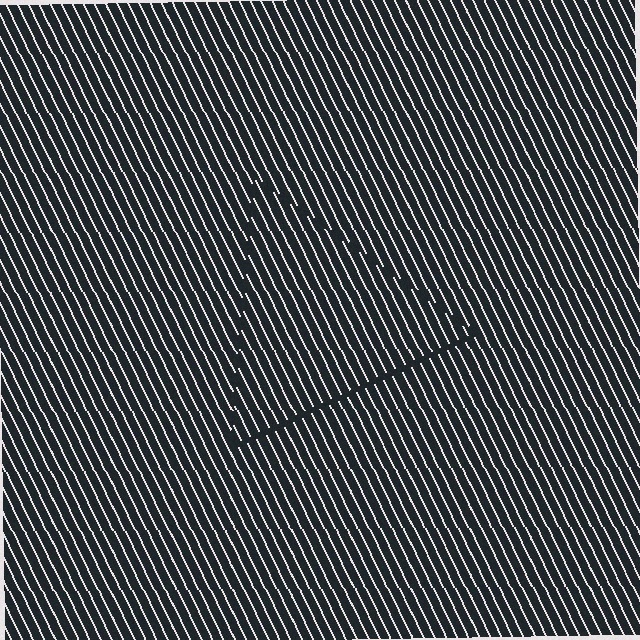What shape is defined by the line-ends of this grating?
An illusory triangle. The interior of the shape contains the same grating, shifted by half a period — the contour is defined by the phase discontinuity where line-ends from the inner and outer gratings abut.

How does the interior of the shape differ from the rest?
The interior of the shape contains the same grating, shifted by half a period — the contour is defined by the phase discontinuity where line-ends from the inner and outer gratings abut.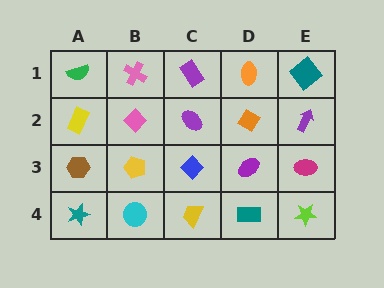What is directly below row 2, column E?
A magenta ellipse.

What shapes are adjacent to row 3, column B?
A pink diamond (row 2, column B), a cyan circle (row 4, column B), a brown hexagon (row 3, column A), a blue diamond (row 3, column C).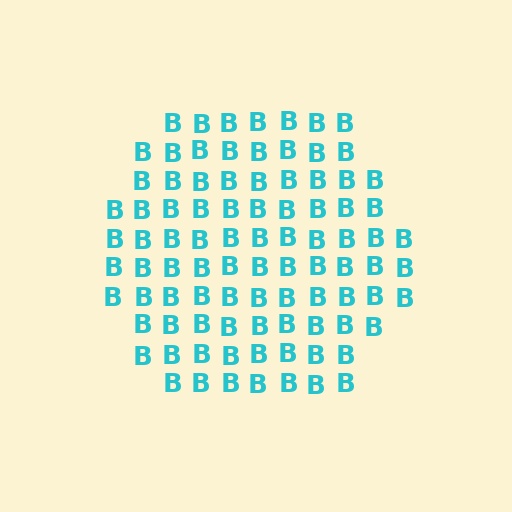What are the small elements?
The small elements are letter B's.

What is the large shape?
The large shape is a hexagon.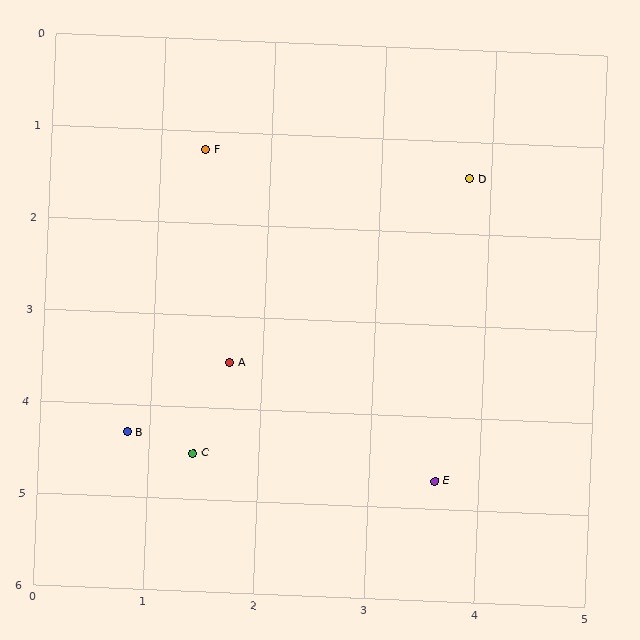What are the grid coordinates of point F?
Point F is at approximately (1.4, 1.2).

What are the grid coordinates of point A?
Point A is at approximately (1.7, 3.5).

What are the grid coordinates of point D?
Point D is at approximately (3.8, 1.4).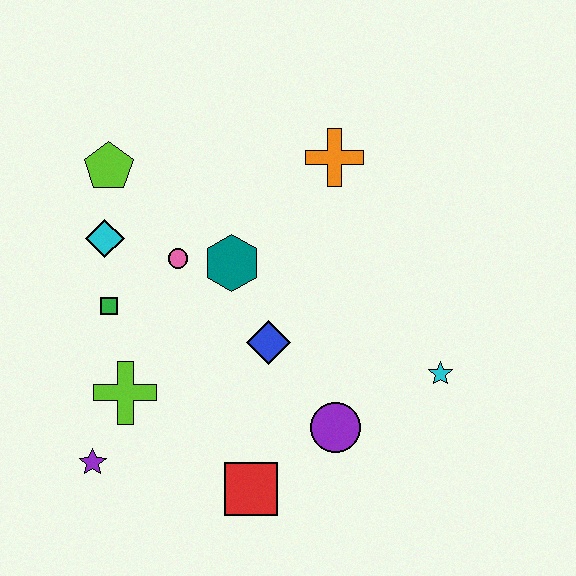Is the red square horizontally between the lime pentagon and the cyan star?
Yes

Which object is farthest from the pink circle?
The cyan star is farthest from the pink circle.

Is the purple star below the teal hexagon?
Yes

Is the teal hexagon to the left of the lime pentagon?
No